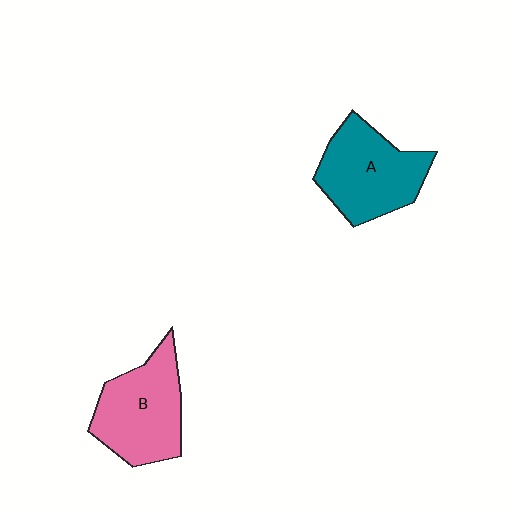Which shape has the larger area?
Shape B (pink).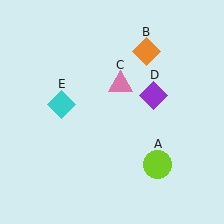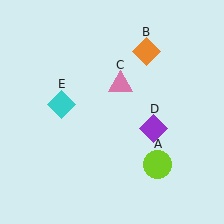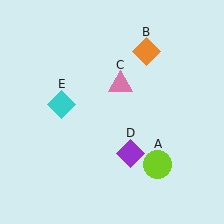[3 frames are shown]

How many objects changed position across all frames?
1 object changed position: purple diamond (object D).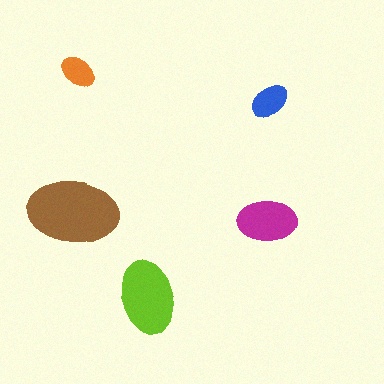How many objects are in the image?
There are 5 objects in the image.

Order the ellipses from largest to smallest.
the brown one, the lime one, the magenta one, the blue one, the orange one.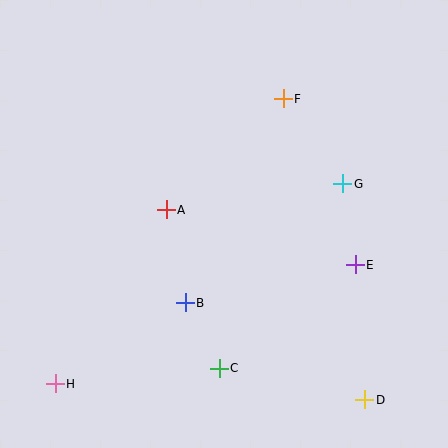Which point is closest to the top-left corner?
Point A is closest to the top-left corner.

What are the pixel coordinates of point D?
Point D is at (365, 400).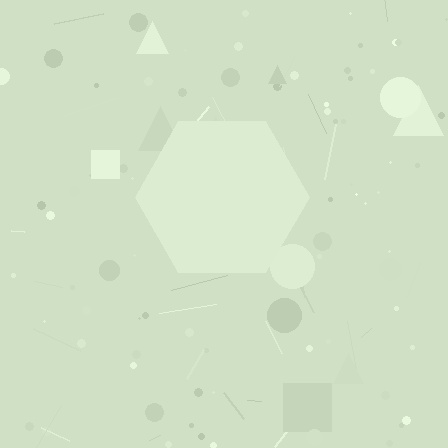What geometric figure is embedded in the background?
A hexagon is embedded in the background.